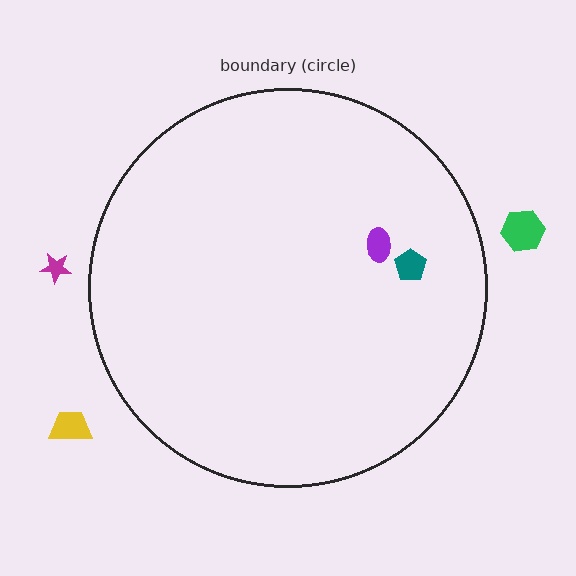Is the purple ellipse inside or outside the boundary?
Inside.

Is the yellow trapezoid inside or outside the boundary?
Outside.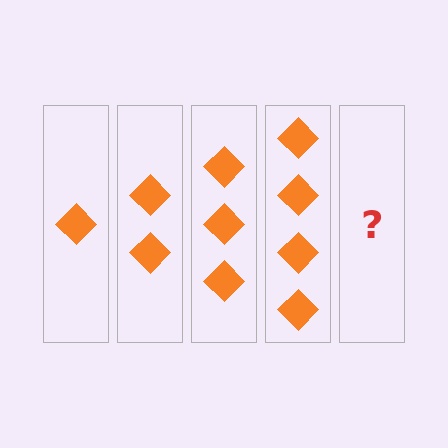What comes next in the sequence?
The next element should be 5 diamonds.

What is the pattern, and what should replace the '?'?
The pattern is that each step adds one more diamond. The '?' should be 5 diamonds.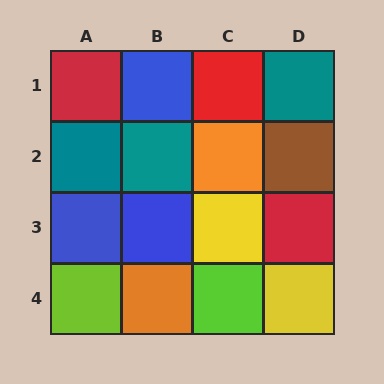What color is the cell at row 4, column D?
Yellow.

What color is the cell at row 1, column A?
Red.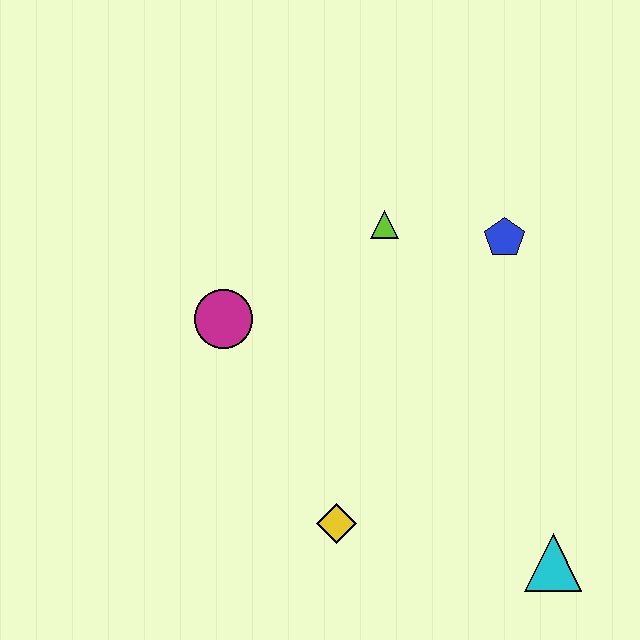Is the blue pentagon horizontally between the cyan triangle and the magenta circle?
Yes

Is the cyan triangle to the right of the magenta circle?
Yes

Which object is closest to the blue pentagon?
The lime triangle is closest to the blue pentagon.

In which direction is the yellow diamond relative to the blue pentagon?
The yellow diamond is below the blue pentagon.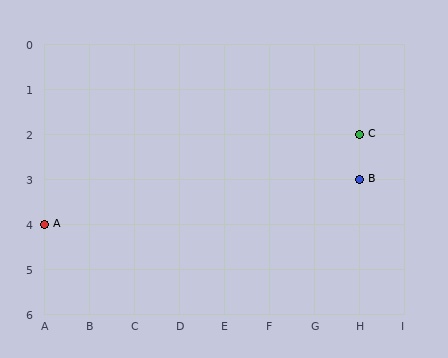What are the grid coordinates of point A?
Point A is at grid coordinates (A, 4).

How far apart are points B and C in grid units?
Points B and C are 1 row apart.